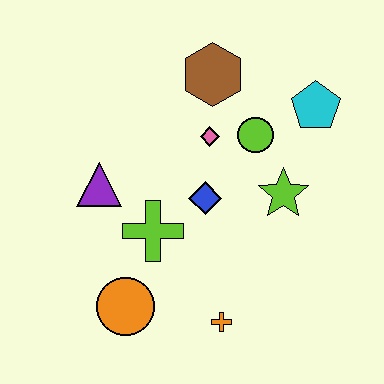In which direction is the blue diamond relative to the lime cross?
The blue diamond is to the right of the lime cross.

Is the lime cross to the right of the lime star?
No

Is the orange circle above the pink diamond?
No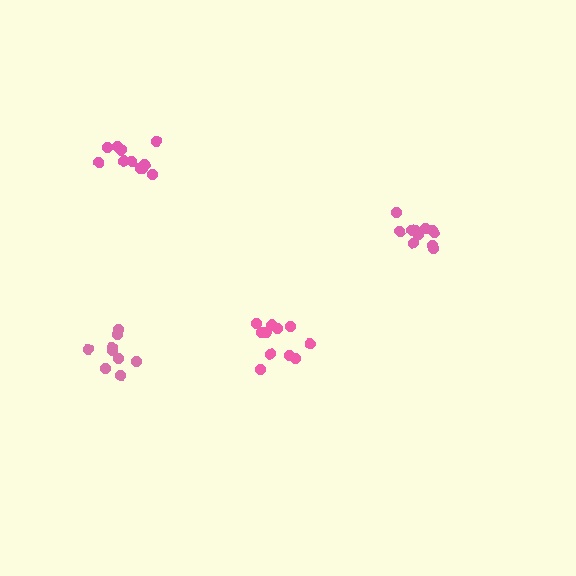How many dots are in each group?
Group 1: 9 dots, Group 2: 11 dots, Group 3: 11 dots, Group 4: 11 dots (42 total).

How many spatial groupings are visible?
There are 4 spatial groupings.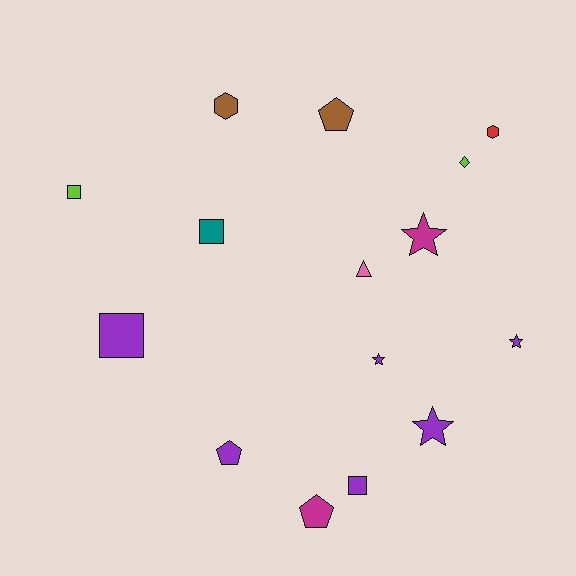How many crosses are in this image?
There are no crosses.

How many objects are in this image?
There are 15 objects.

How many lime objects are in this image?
There are 2 lime objects.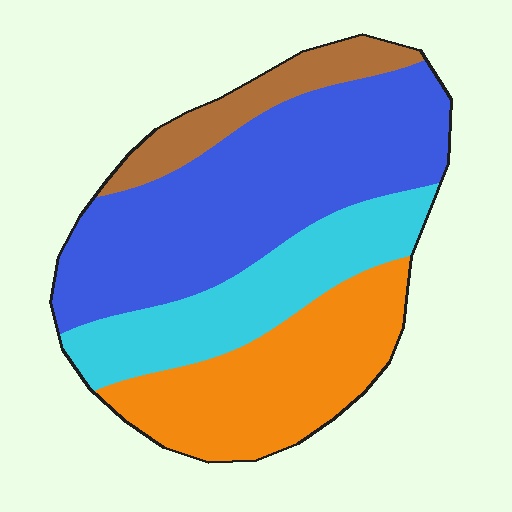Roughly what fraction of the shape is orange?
Orange covers around 25% of the shape.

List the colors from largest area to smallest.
From largest to smallest: blue, orange, cyan, brown.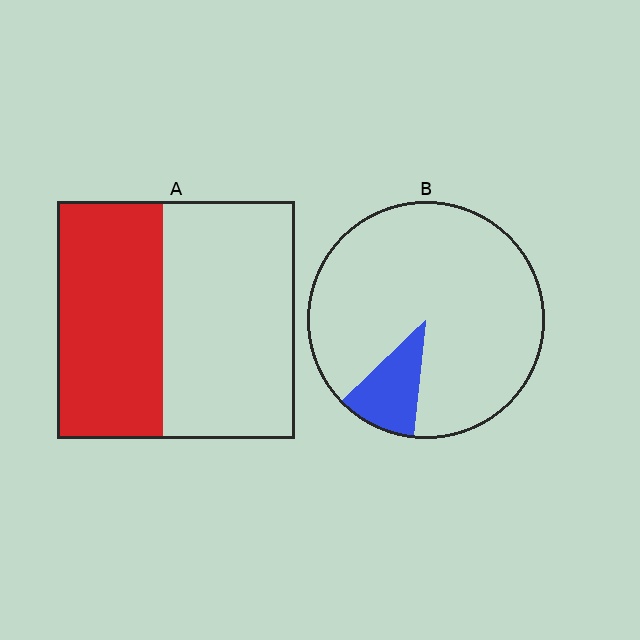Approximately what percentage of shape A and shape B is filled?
A is approximately 45% and B is approximately 10%.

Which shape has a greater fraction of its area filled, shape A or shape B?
Shape A.